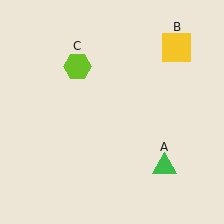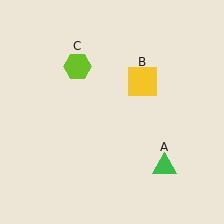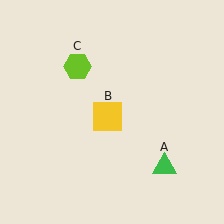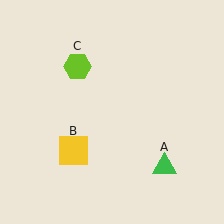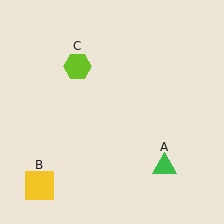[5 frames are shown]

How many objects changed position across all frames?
1 object changed position: yellow square (object B).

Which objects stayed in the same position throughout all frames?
Green triangle (object A) and lime hexagon (object C) remained stationary.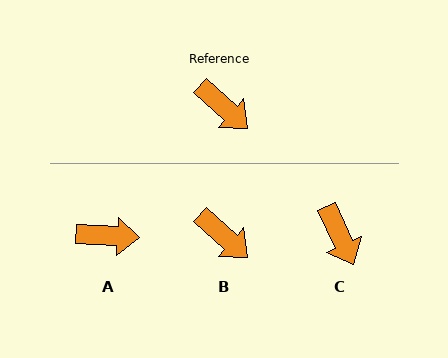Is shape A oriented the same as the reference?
No, it is off by about 38 degrees.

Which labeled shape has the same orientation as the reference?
B.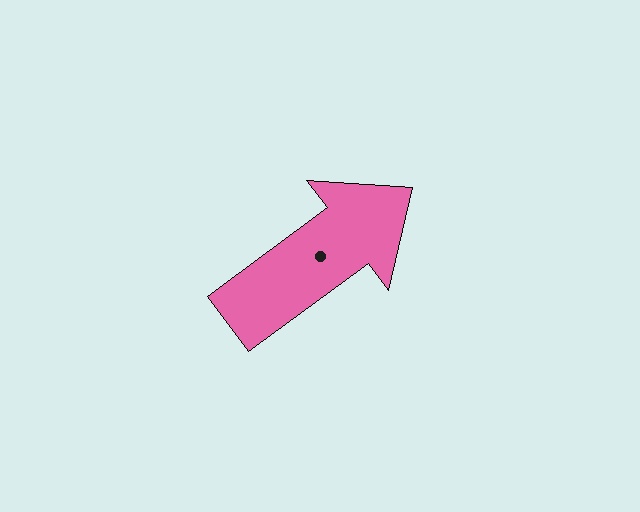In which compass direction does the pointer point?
Northeast.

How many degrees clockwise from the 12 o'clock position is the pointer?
Approximately 53 degrees.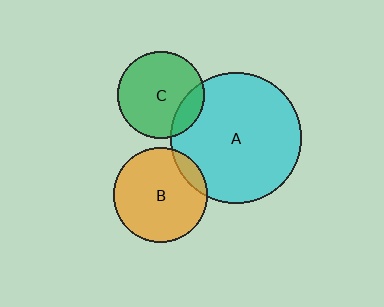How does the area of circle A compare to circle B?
Approximately 1.9 times.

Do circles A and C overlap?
Yes.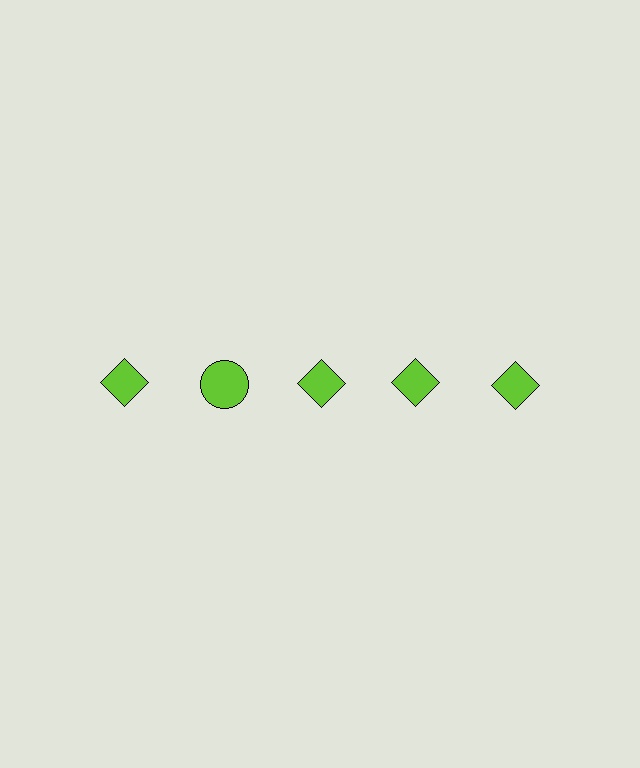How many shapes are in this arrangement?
There are 5 shapes arranged in a grid pattern.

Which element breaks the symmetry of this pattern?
The lime circle in the top row, second from left column breaks the symmetry. All other shapes are lime diamonds.